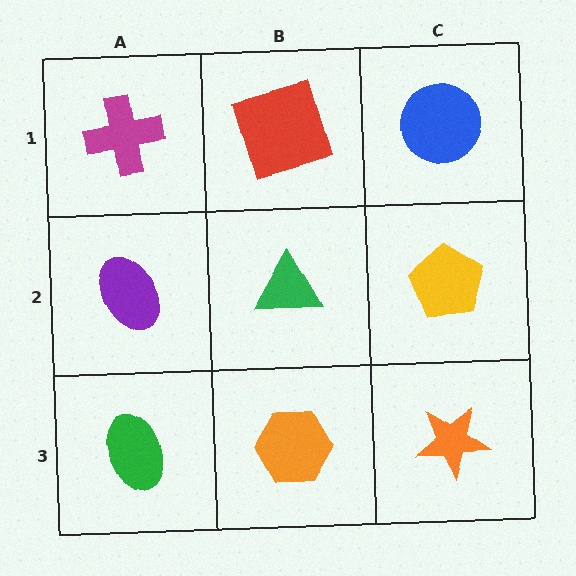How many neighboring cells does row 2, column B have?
4.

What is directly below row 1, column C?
A yellow pentagon.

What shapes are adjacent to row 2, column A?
A magenta cross (row 1, column A), a green ellipse (row 3, column A), a green triangle (row 2, column B).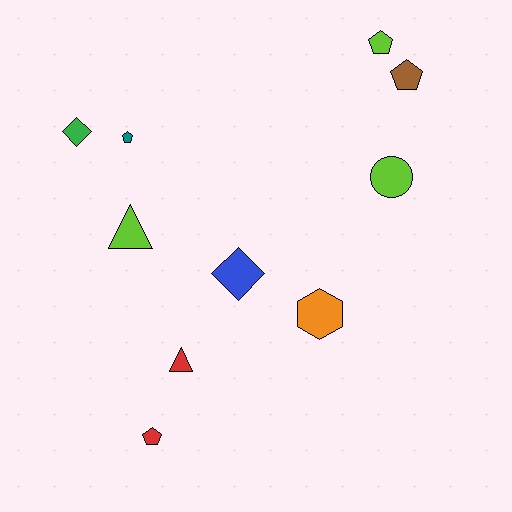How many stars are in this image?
There are no stars.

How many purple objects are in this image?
There are no purple objects.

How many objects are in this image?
There are 10 objects.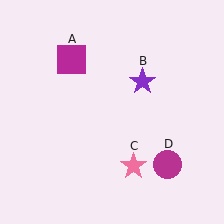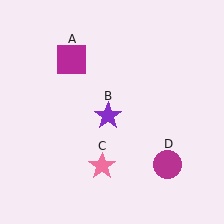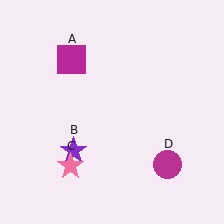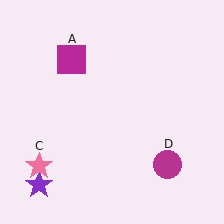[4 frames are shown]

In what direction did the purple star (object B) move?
The purple star (object B) moved down and to the left.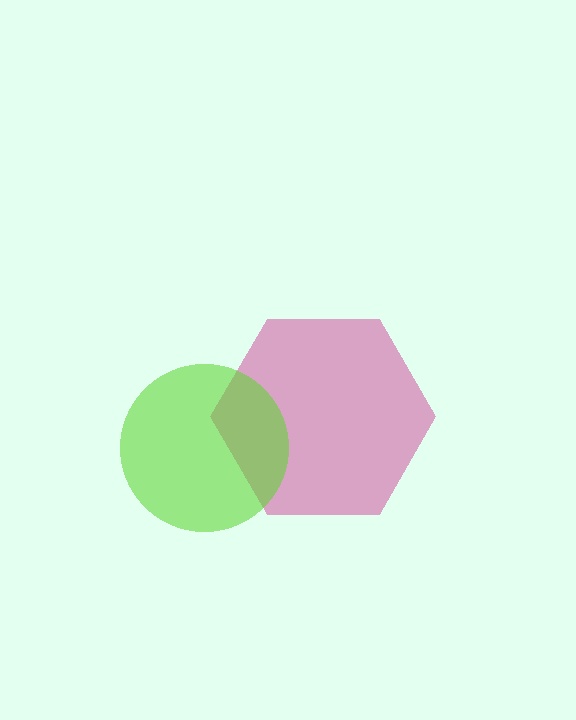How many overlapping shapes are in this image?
There are 2 overlapping shapes in the image.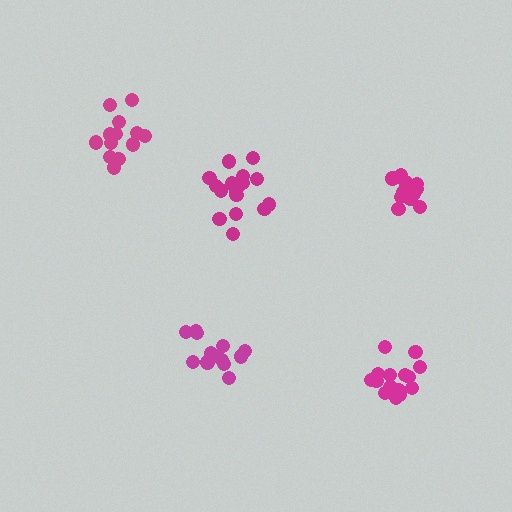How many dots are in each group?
Group 1: 14 dots, Group 2: 18 dots, Group 3: 18 dots, Group 4: 14 dots, Group 5: 13 dots (77 total).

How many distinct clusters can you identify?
There are 5 distinct clusters.